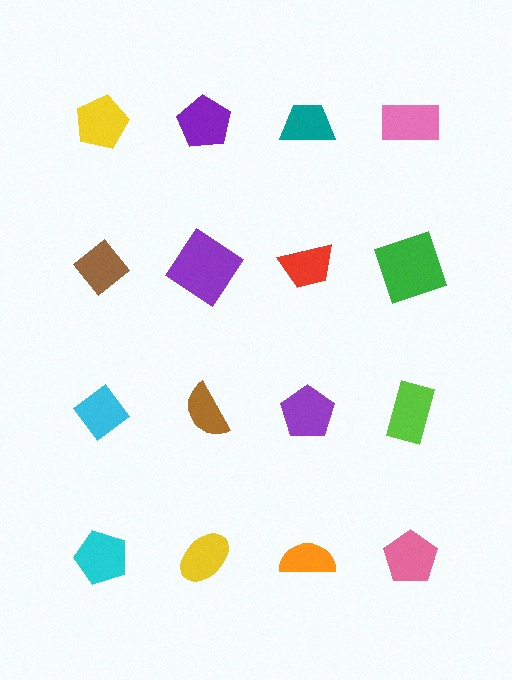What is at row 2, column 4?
A green square.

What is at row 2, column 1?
A brown diamond.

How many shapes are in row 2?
4 shapes.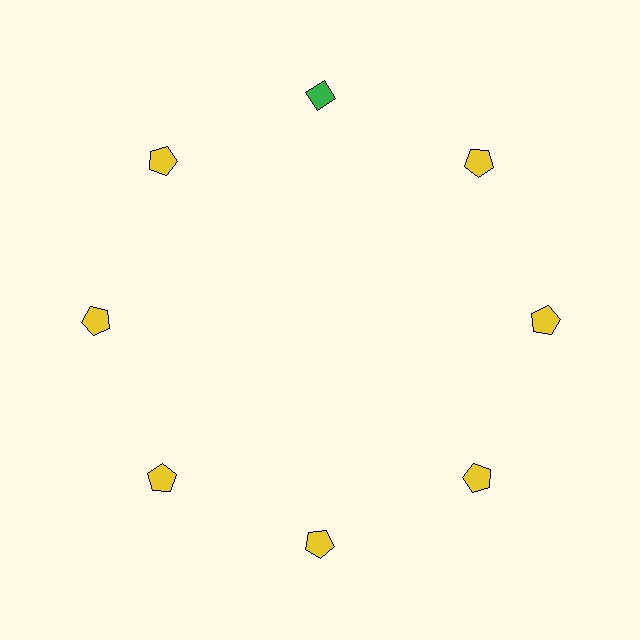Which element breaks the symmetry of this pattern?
The green diamond at roughly the 12 o'clock position breaks the symmetry. All other shapes are yellow pentagons.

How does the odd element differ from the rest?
It differs in both color (green instead of yellow) and shape (diamond instead of pentagon).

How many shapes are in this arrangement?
There are 8 shapes arranged in a ring pattern.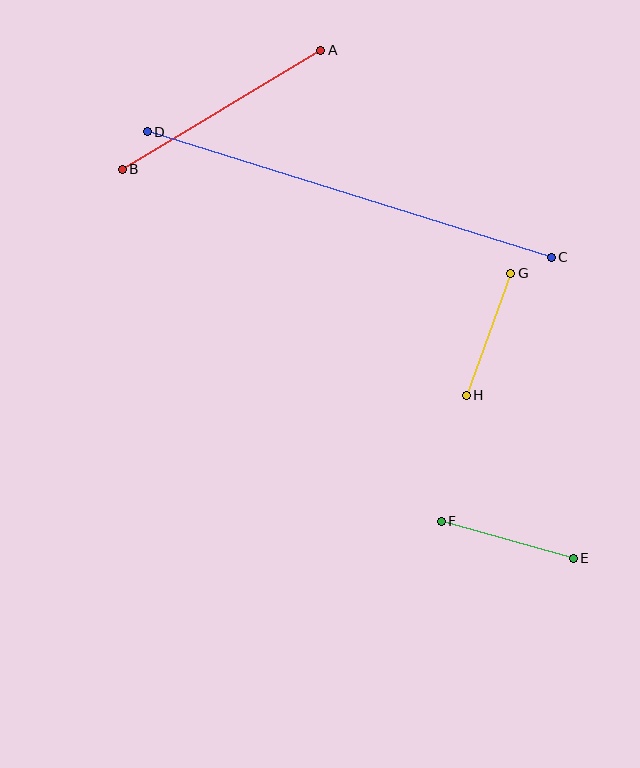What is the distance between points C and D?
The distance is approximately 423 pixels.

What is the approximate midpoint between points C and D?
The midpoint is at approximately (349, 194) pixels.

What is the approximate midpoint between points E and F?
The midpoint is at approximately (507, 540) pixels.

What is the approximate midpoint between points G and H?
The midpoint is at approximately (488, 334) pixels.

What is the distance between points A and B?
The distance is approximately 231 pixels.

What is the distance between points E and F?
The distance is approximately 137 pixels.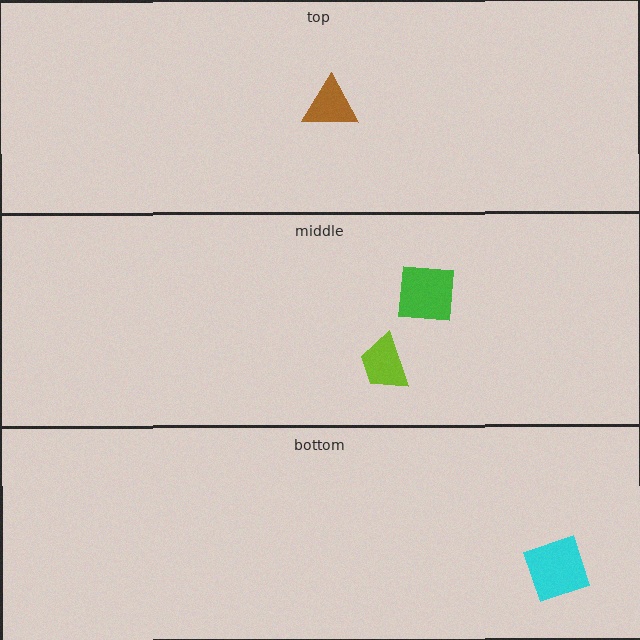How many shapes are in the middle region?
2.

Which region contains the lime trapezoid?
The middle region.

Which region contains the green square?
The middle region.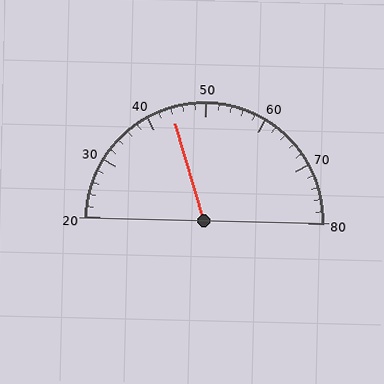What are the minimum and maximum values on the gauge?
The gauge ranges from 20 to 80.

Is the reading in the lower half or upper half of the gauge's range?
The reading is in the lower half of the range (20 to 80).